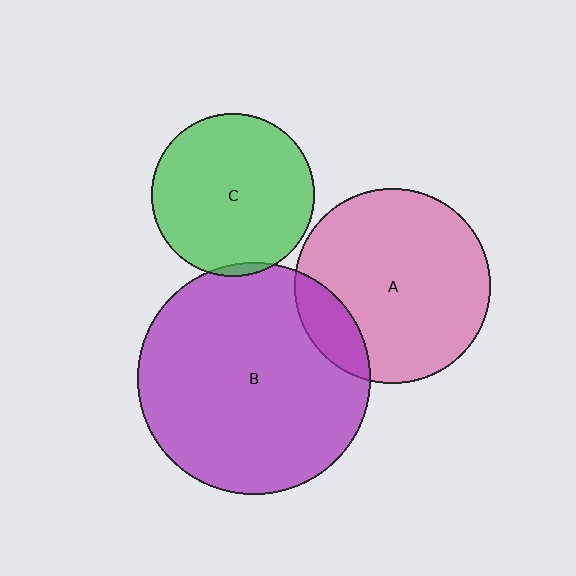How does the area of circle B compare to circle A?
Approximately 1.4 times.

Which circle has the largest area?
Circle B (purple).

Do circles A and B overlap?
Yes.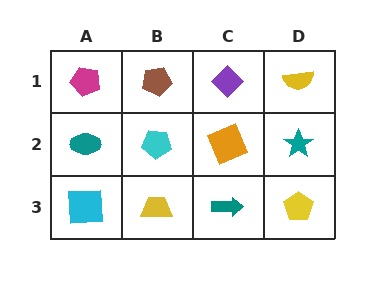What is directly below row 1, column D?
A teal star.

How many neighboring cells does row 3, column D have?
2.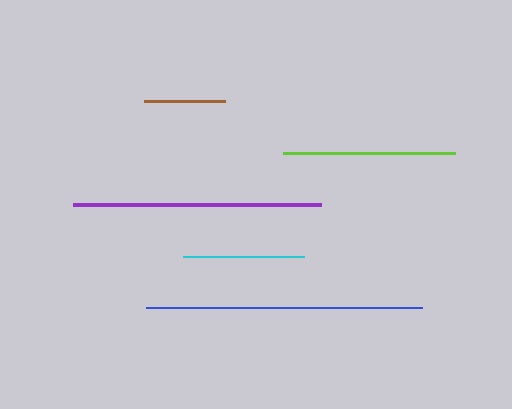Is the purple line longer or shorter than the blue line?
The blue line is longer than the purple line.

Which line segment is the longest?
The blue line is the longest at approximately 276 pixels.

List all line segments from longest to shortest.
From longest to shortest: blue, purple, lime, cyan, brown.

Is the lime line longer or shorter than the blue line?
The blue line is longer than the lime line.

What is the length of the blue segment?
The blue segment is approximately 276 pixels long.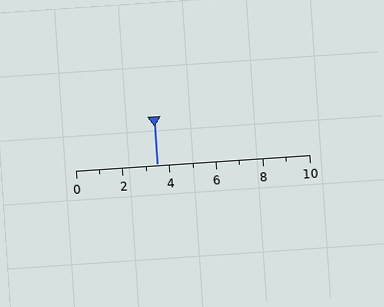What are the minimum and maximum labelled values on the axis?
The axis runs from 0 to 10.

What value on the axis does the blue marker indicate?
The marker indicates approximately 3.5.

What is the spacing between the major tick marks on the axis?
The major ticks are spaced 2 apart.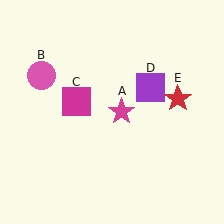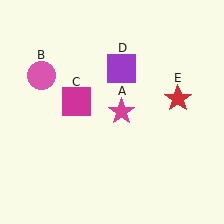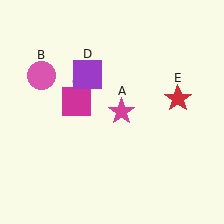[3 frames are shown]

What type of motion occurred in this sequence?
The purple square (object D) rotated counterclockwise around the center of the scene.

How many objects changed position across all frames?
1 object changed position: purple square (object D).